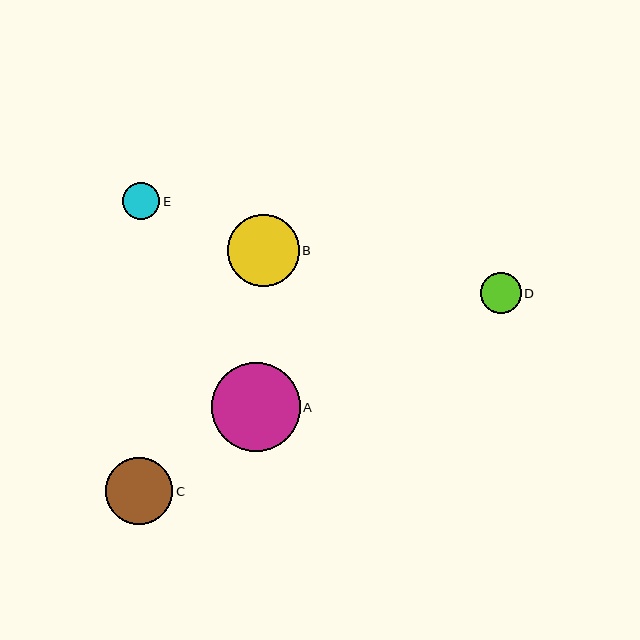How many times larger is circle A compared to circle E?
Circle A is approximately 2.4 times the size of circle E.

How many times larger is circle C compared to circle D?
Circle C is approximately 1.6 times the size of circle D.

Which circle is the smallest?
Circle E is the smallest with a size of approximately 37 pixels.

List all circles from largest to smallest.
From largest to smallest: A, B, C, D, E.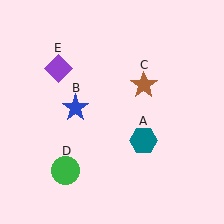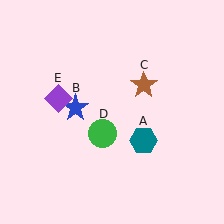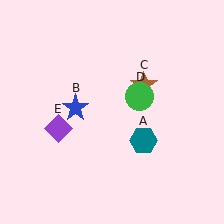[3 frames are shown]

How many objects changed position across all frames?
2 objects changed position: green circle (object D), purple diamond (object E).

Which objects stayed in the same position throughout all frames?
Teal hexagon (object A) and blue star (object B) and brown star (object C) remained stationary.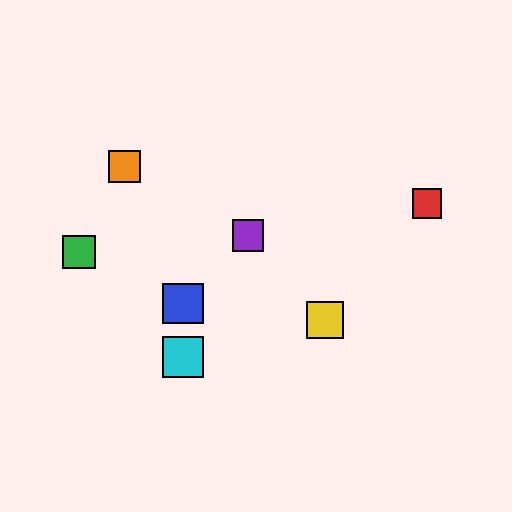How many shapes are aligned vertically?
2 shapes (the blue square, the cyan square) are aligned vertically.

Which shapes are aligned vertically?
The blue square, the cyan square are aligned vertically.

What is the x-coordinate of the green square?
The green square is at x≈79.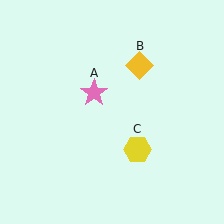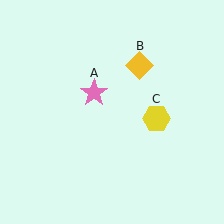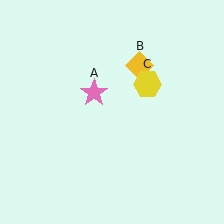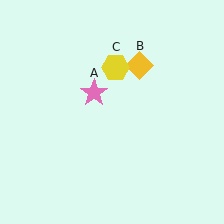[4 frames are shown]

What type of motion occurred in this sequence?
The yellow hexagon (object C) rotated counterclockwise around the center of the scene.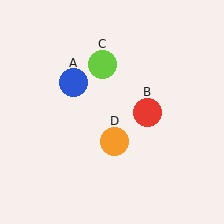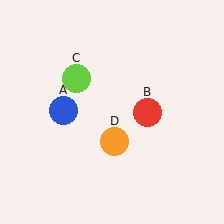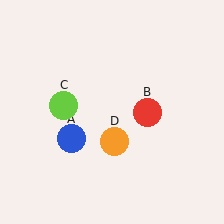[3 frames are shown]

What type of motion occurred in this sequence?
The blue circle (object A), lime circle (object C) rotated counterclockwise around the center of the scene.